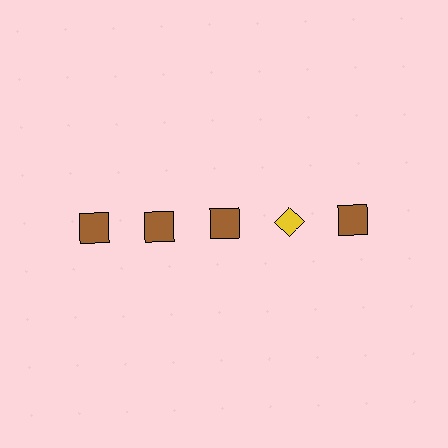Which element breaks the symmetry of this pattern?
The yellow diamond in the top row, second from right column breaks the symmetry. All other shapes are brown squares.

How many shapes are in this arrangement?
There are 5 shapes arranged in a grid pattern.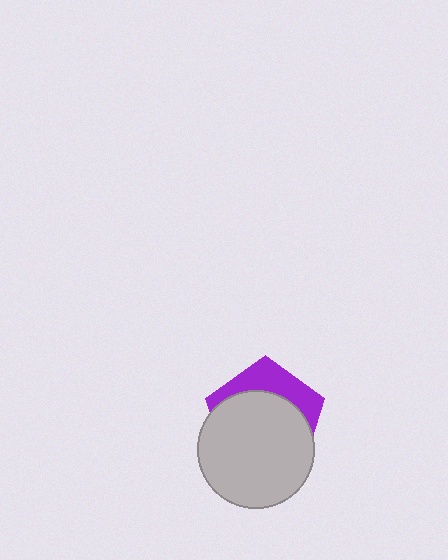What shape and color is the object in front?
The object in front is a light gray circle.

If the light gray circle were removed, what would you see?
You would see the complete purple pentagon.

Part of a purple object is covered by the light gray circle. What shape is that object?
It is a pentagon.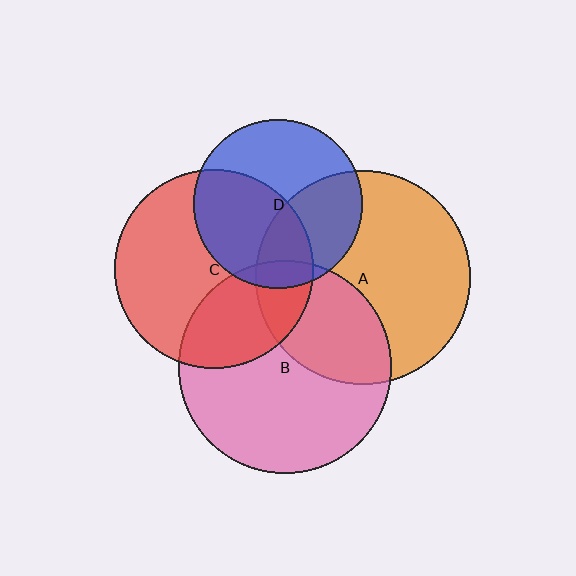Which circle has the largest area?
Circle A (orange).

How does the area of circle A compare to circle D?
Approximately 1.6 times.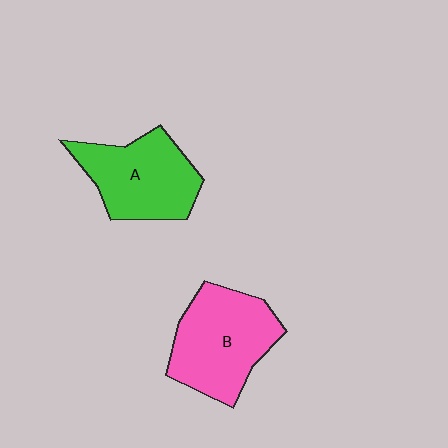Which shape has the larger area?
Shape B (pink).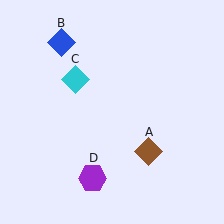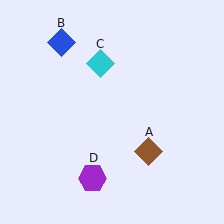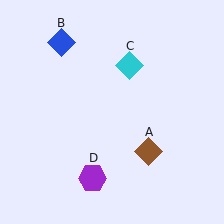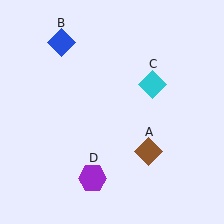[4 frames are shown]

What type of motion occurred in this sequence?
The cyan diamond (object C) rotated clockwise around the center of the scene.